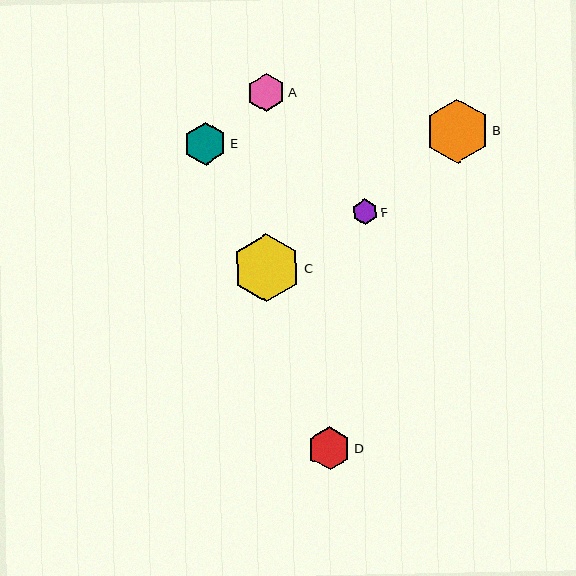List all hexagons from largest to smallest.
From largest to smallest: C, B, E, D, A, F.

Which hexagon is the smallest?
Hexagon F is the smallest with a size of approximately 25 pixels.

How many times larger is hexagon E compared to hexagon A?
Hexagon E is approximately 1.1 times the size of hexagon A.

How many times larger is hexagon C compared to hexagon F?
Hexagon C is approximately 2.7 times the size of hexagon F.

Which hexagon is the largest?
Hexagon C is the largest with a size of approximately 68 pixels.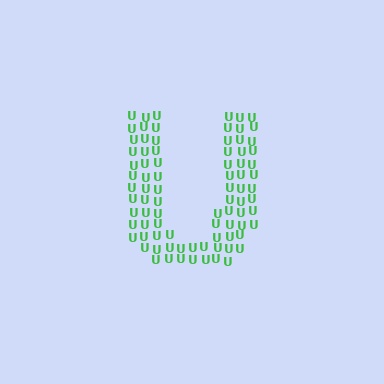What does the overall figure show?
The overall figure shows the letter U.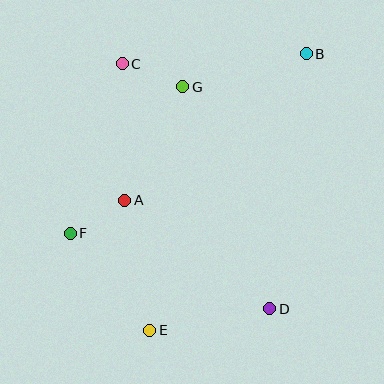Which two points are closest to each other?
Points A and F are closest to each other.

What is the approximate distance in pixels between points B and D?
The distance between B and D is approximately 258 pixels.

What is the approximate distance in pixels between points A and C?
The distance between A and C is approximately 136 pixels.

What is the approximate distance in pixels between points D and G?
The distance between D and G is approximately 239 pixels.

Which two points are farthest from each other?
Points B and E are farthest from each other.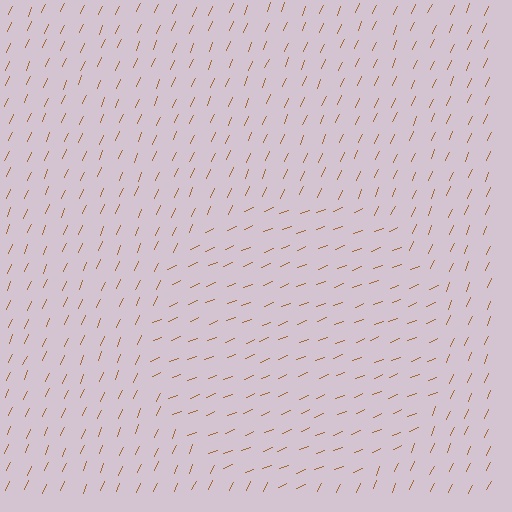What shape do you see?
I see a circle.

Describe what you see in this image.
The image is filled with small brown line segments. A circle region in the image has lines oriented differently from the surrounding lines, creating a visible texture boundary.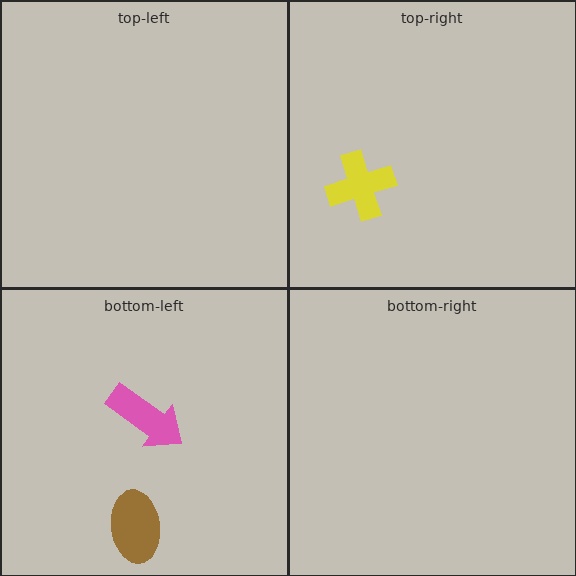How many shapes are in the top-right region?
1.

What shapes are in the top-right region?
The yellow cross.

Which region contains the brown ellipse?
The bottom-left region.